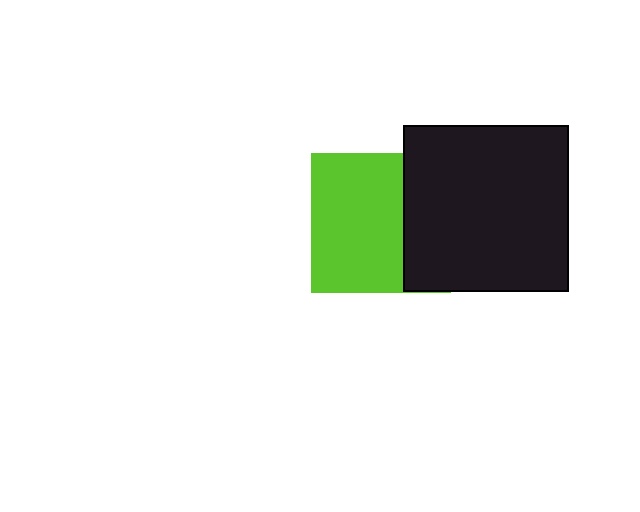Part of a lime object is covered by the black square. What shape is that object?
It is a square.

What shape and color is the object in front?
The object in front is a black square.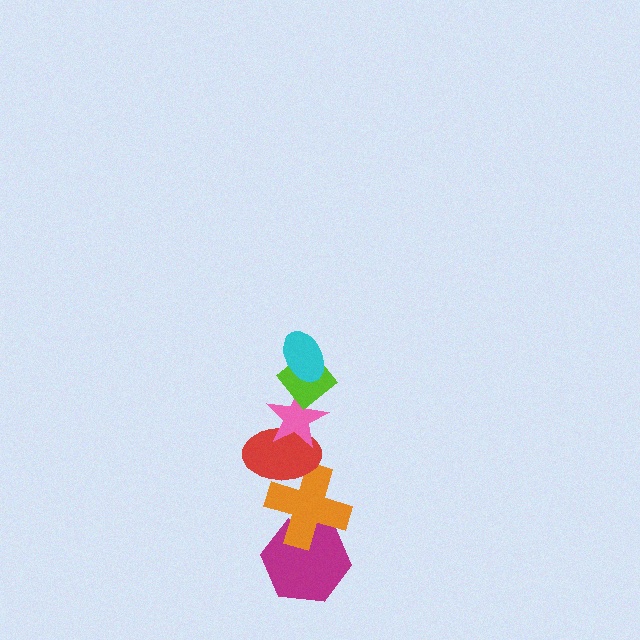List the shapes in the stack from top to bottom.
From top to bottom: the cyan ellipse, the lime diamond, the pink star, the red ellipse, the orange cross, the magenta hexagon.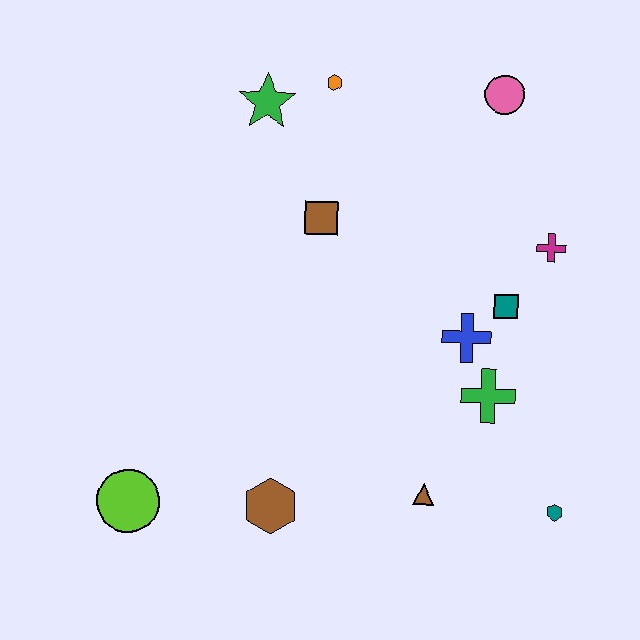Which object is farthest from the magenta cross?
The lime circle is farthest from the magenta cross.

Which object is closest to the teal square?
The blue cross is closest to the teal square.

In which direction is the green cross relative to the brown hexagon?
The green cross is to the right of the brown hexagon.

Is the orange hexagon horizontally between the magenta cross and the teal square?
No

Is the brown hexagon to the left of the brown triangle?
Yes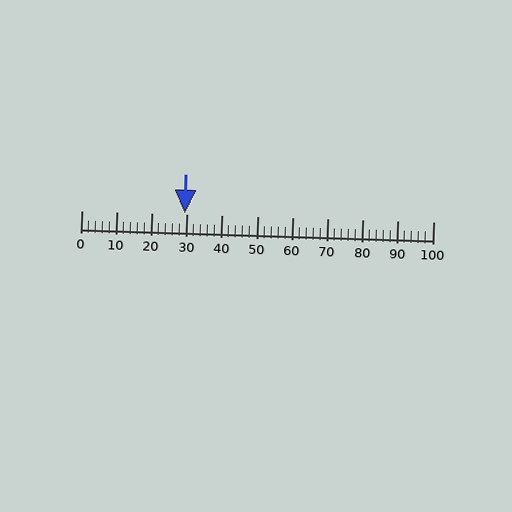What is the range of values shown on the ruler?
The ruler shows values from 0 to 100.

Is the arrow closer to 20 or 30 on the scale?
The arrow is closer to 30.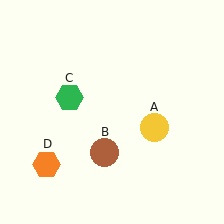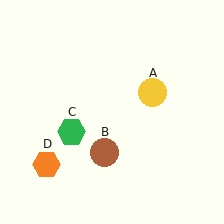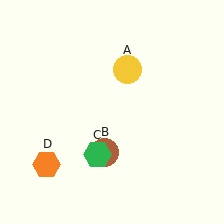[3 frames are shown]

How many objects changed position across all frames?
2 objects changed position: yellow circle (object A), green hexagon (object C).